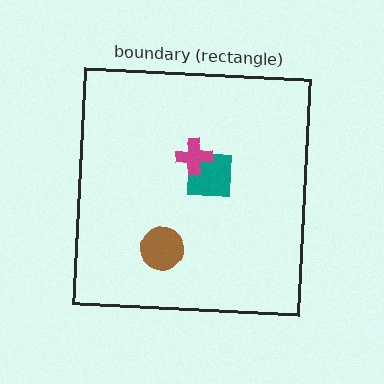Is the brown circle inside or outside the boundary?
Inside.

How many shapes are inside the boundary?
3 inside, 0 outside.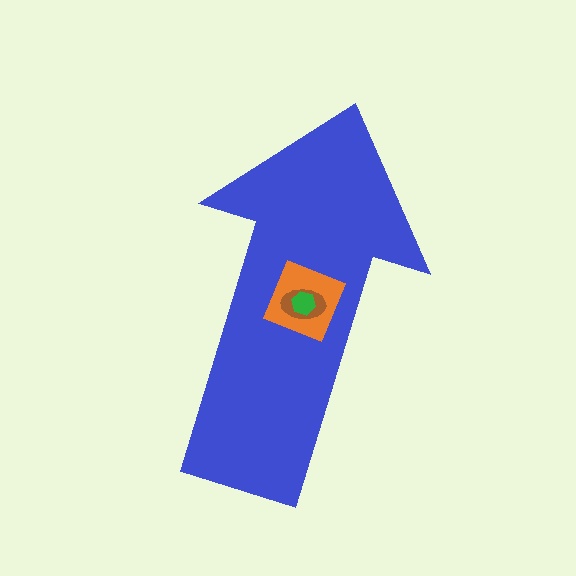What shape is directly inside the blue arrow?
The orange square.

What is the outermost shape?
The blue arrow.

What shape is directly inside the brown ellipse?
The green hexagon.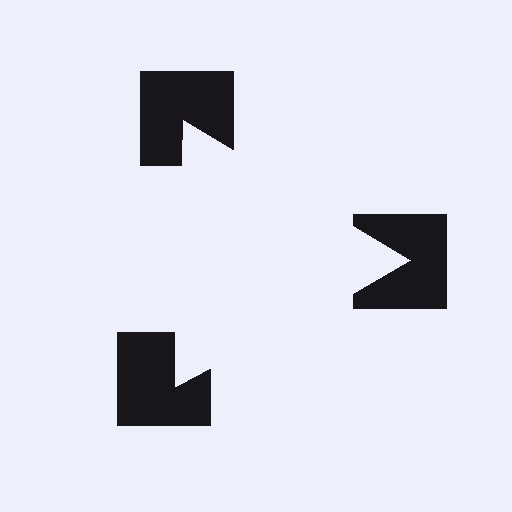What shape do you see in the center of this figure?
An illusory triangle — its edges are inferred from the aligned wedge cuts in the notched squares, not physically drawn.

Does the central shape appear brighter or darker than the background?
It typically appears slightly brighter than the background, even though no actual brightness change is drawn.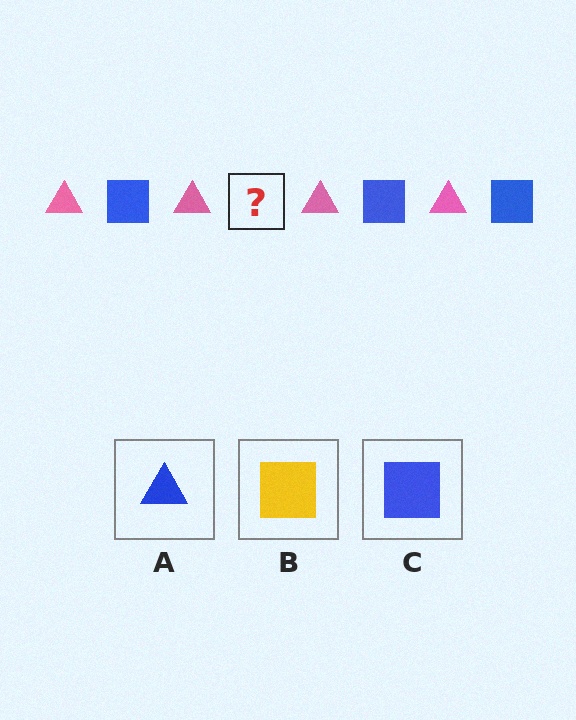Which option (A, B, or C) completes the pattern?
C.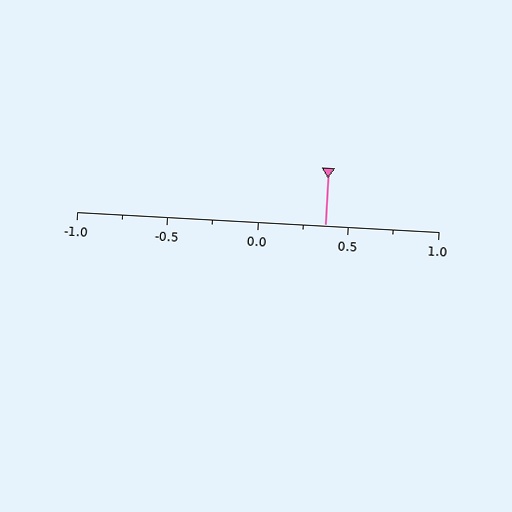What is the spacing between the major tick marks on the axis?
The major ticks are spaced 0.5 apart.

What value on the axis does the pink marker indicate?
The marker indicates approximately 0.38.